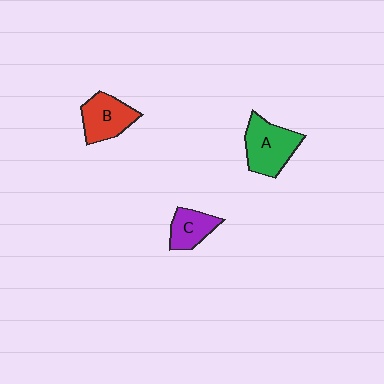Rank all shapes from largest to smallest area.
From largest to smallest: A (green), B (red), C (purple).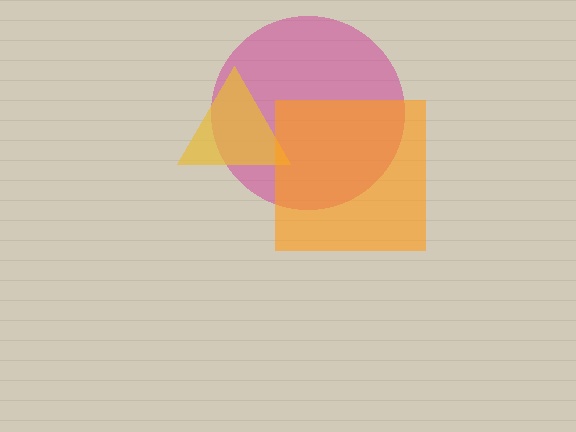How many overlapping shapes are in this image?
There are 3 overlapping shapes in the image.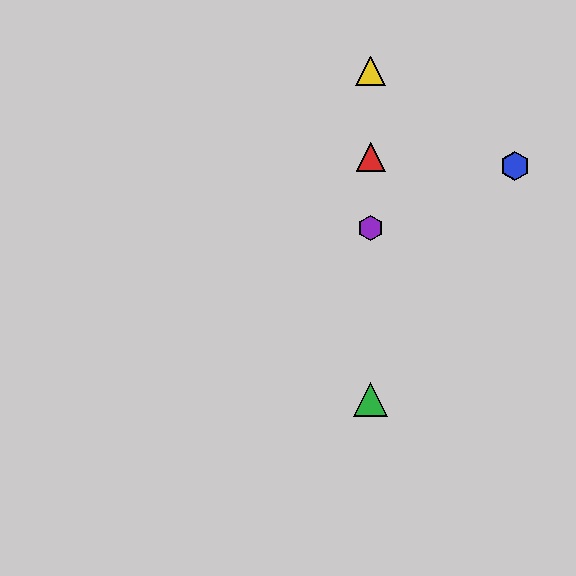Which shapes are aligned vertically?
The red triangle, the green triangle, the yellow triangle, the purple hexagon are aligned vertically.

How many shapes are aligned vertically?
4 shapes (the red triangle, the green triangle, the yellow triangle, the purple hexagon) are aligned vertically.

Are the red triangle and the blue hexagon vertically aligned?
No, the red triangle is at x≈371 and the blue hexagon is at x≈515.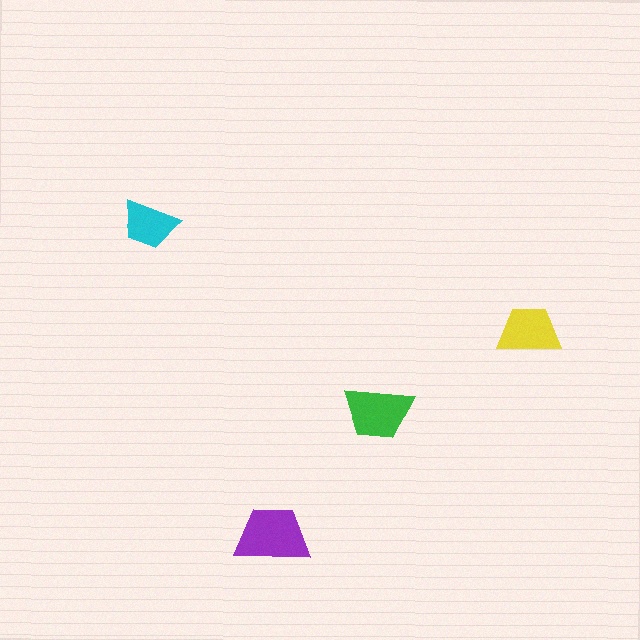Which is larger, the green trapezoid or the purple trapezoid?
The purple one.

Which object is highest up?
The cyan trapezoid is topmost.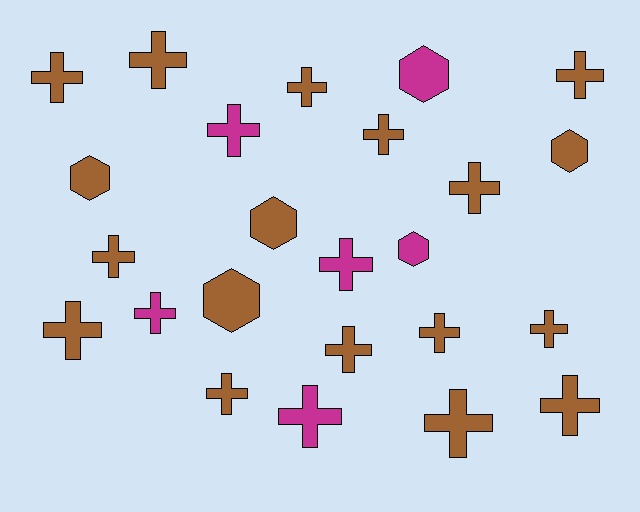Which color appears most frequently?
Brown, with 18 objects.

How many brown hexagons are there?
There are 4 brown hexagons.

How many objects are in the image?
There are 24 objects.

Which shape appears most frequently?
Cross, with 18 objects.